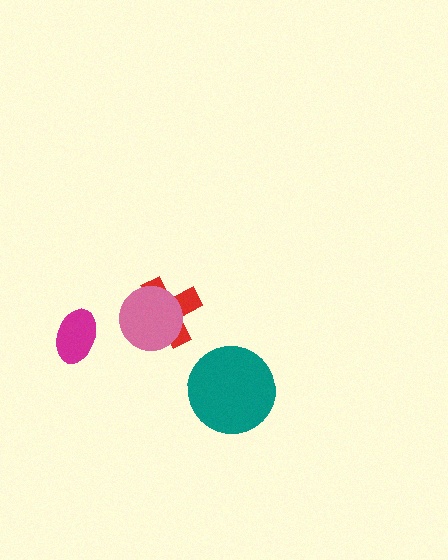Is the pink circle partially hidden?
No, no other shape covers it.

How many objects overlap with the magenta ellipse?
0 objects overlap with the magenta ellipse.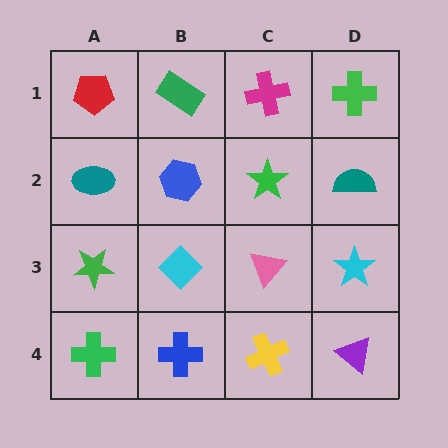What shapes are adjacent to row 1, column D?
A teal semicircle (row 2, column D), a magenta cross (row 1, column C).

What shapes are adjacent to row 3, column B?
A blue hexagon (row 2, column B), a blue cross (row 4, column B), a green star (row 3, column A), a pink triangle (row 3, column C).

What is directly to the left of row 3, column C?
A cyan diamond.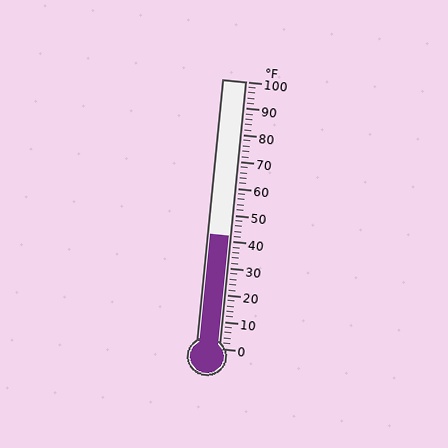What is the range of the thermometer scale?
The thermometer scale ranges from 0°F to 100°F.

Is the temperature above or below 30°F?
The temperature is above 30°F.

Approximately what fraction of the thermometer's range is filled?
The thermometer is filled to approximately 40% of its range.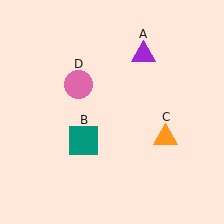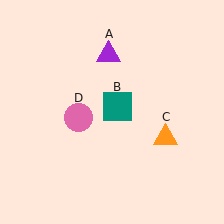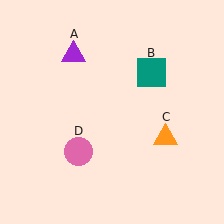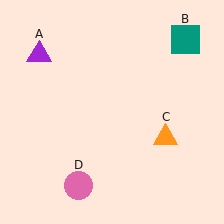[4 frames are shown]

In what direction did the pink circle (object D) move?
The pink circle (object D) moved down.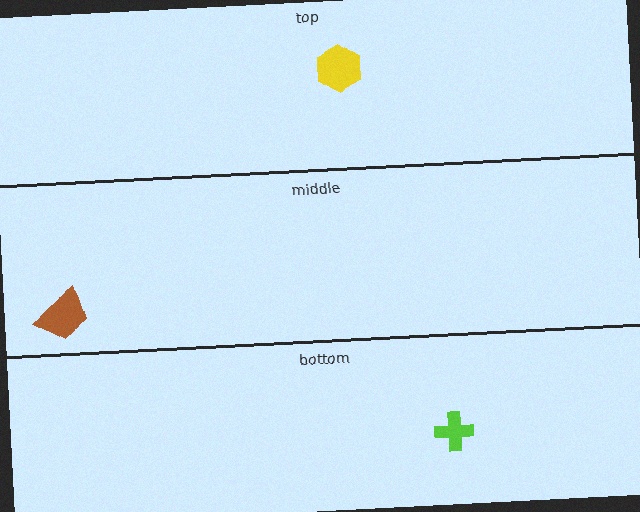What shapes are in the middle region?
The brown trapezoid.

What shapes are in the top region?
The yellow hexagon.